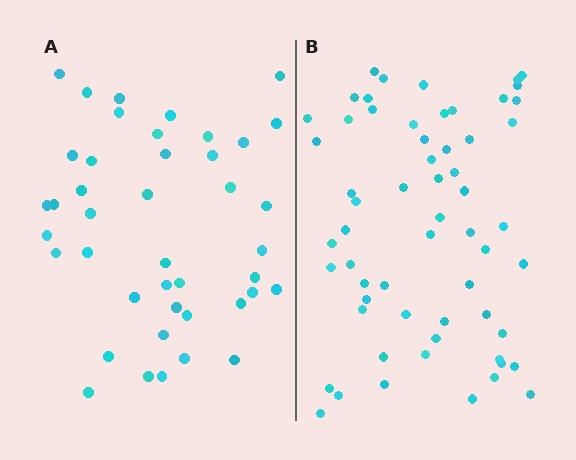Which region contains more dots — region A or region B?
Region B (the right region) has more dots.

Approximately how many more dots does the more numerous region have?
Region B has approximately 20 more dots than region A.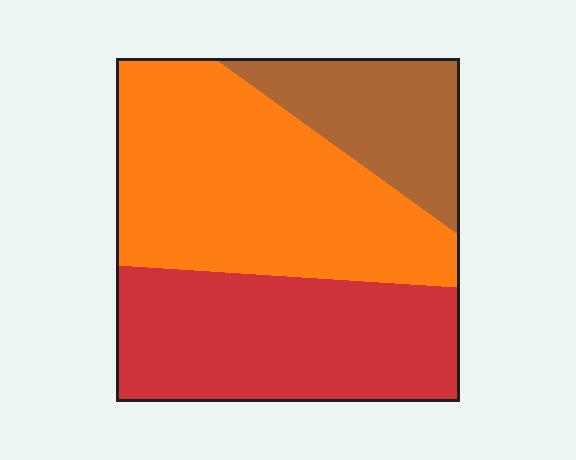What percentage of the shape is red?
Red takes up about three eighths (3/8) of the shape.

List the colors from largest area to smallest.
From largest to smallest: orange, red, brown.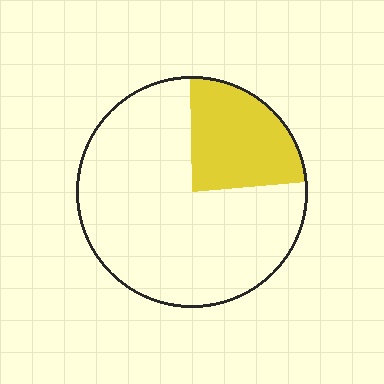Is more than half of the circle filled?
No.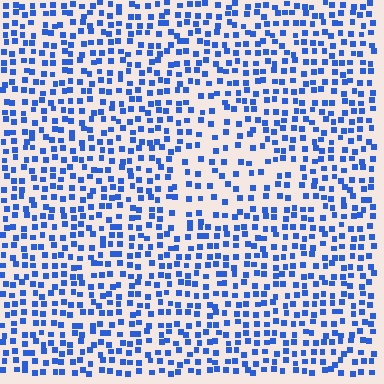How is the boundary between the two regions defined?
The boundary is defined by a change in element density (approximately 1.8x ratio). All elements are the same color, size, and shape.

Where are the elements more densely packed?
The elements are more densely packed outside the triangle boundary.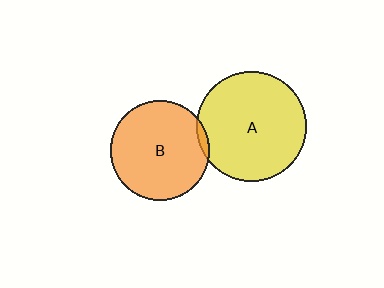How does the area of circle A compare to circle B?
Approximately 1.2 times.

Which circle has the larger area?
Circle A (yellow).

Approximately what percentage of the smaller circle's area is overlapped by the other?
Approximately 5%.